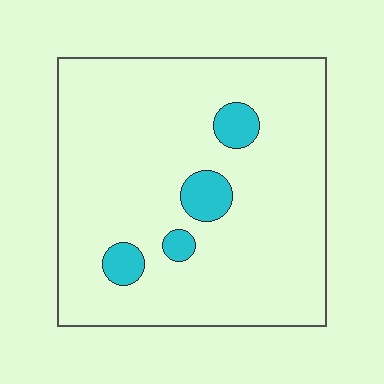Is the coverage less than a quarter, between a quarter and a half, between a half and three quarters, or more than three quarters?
Less than a quarter.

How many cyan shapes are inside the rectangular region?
4.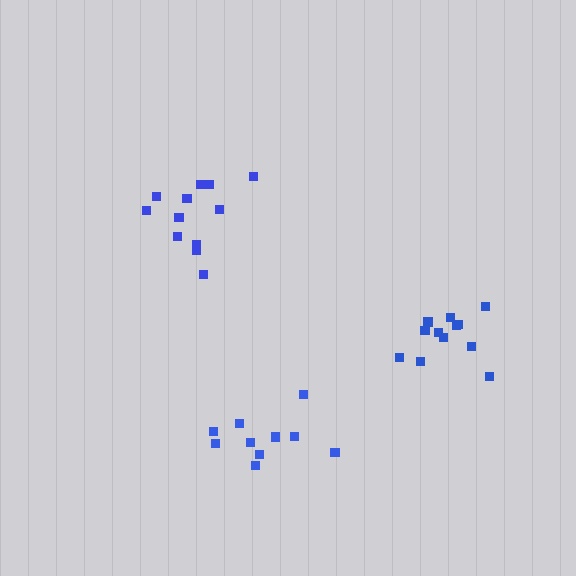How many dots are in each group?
Group 1: 12 dots, Group 2: 12 dots, Group 3: 10 dots (34 total).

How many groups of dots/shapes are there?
There are 3 groups.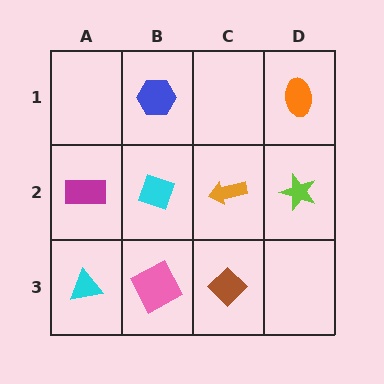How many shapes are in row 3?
3 shapes.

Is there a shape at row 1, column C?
No, that cell is empty.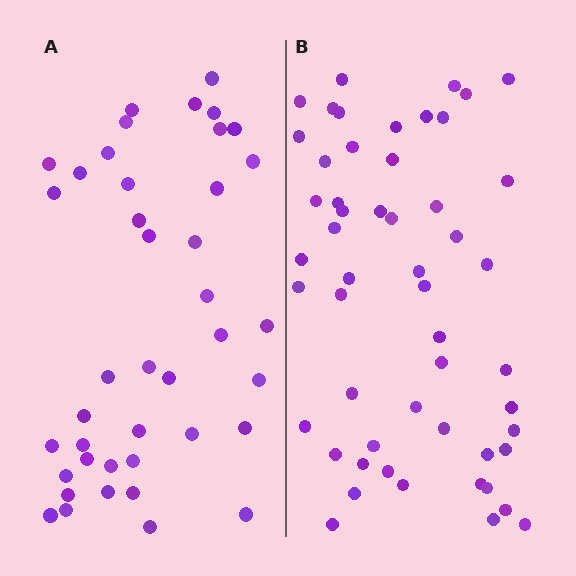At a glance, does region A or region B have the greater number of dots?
Region B (the right region) has more dots.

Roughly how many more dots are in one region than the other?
Region B has roughly 12 or so more dots than region A.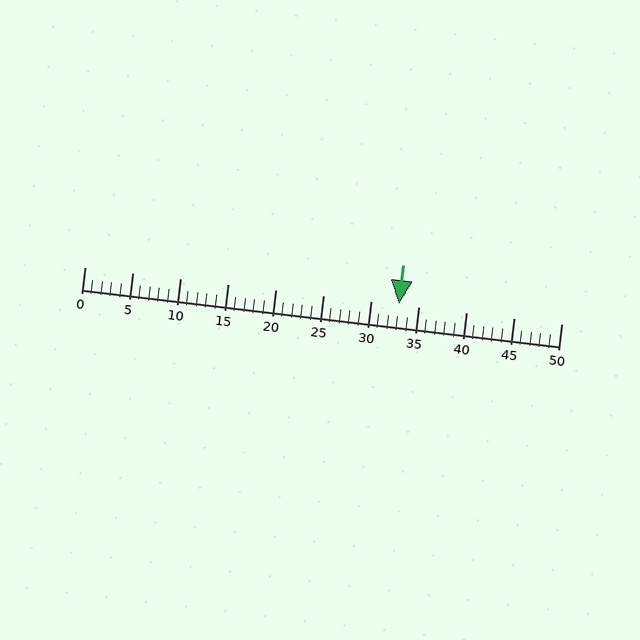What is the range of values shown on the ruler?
The ruler shows values from 0 to 50.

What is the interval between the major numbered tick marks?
The major tick marks are spaced 5 units apart.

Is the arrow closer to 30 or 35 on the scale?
The arrow is closer to 35.